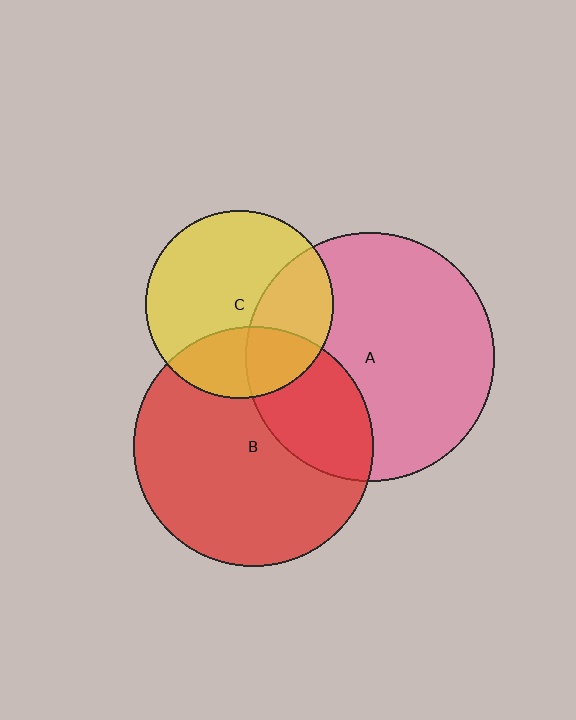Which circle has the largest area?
Circle A (pink).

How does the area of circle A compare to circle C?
Approximately 1.8 times.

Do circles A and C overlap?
Yes.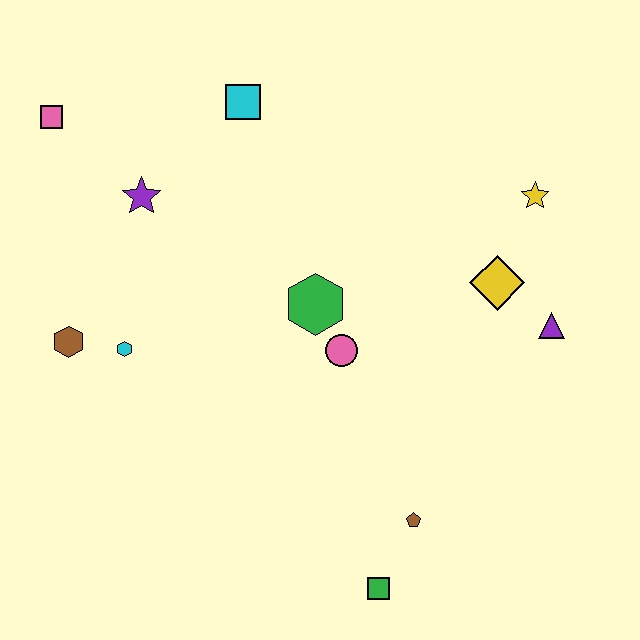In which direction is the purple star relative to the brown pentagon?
The purple star is above the brown pentagon.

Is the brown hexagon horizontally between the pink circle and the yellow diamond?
No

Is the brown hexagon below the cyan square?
Yes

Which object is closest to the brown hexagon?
The cyan hexagon is closest to the brown hexagon.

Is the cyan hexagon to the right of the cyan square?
No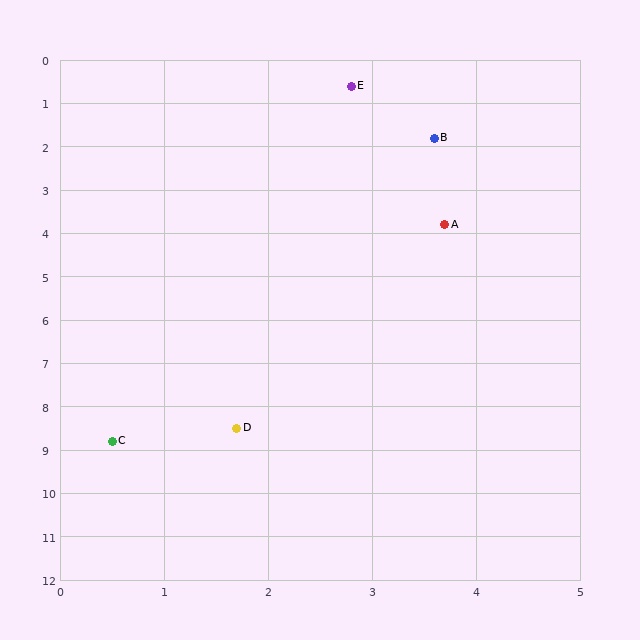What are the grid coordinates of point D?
Point D is at approximately (1.7, 8.5).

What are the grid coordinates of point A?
Point A is at approximately (3.7, 3.8).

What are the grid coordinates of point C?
Point C is at approximately (0.5, 8.8).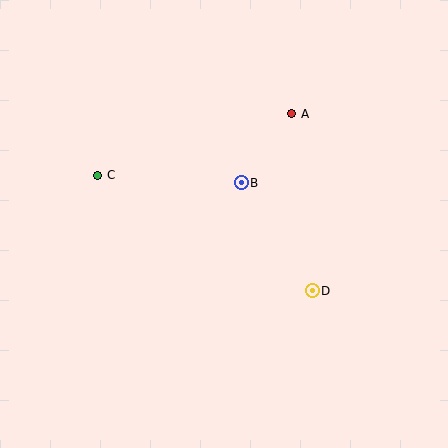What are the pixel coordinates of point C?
Point C is at (98, 175).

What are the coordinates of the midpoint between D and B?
The midpoint between D and B is at (277, 237).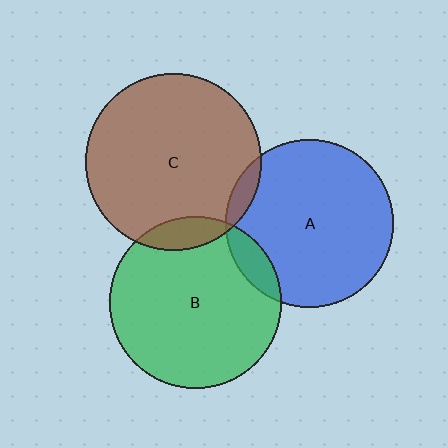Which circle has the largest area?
Circle C (brown).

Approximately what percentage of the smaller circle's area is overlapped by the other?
Approximately 10%.